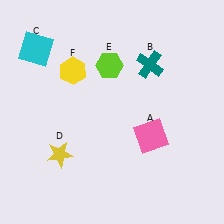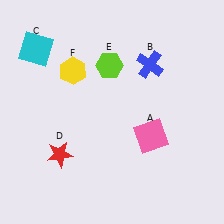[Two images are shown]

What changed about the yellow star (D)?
In Image 1, D is yellow. In Image 2, it changed to red.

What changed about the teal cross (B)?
In Image 1, B is teal. In Image 2, it changed to blue.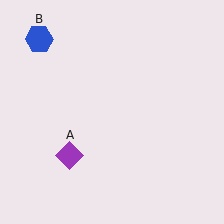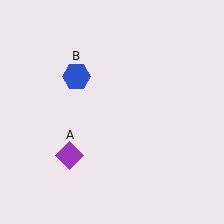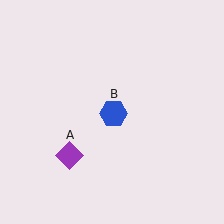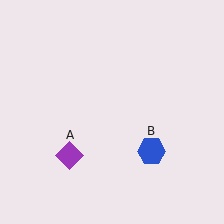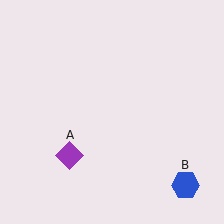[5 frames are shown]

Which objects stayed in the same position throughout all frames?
Purple diamond (object A) remained stationary.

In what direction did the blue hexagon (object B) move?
The blue hexagon (object B) moved down and to the right.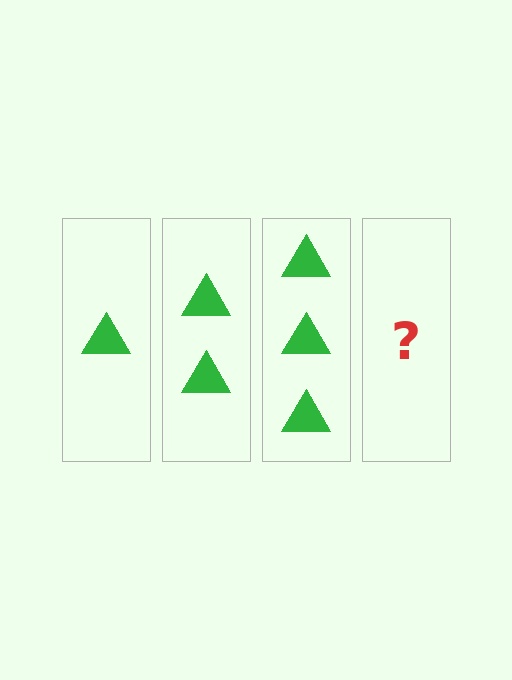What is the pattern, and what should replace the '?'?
The pattern is that each step adds one more triangle. The '?' should be 4 triangles.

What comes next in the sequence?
The next element should be 4 triangles.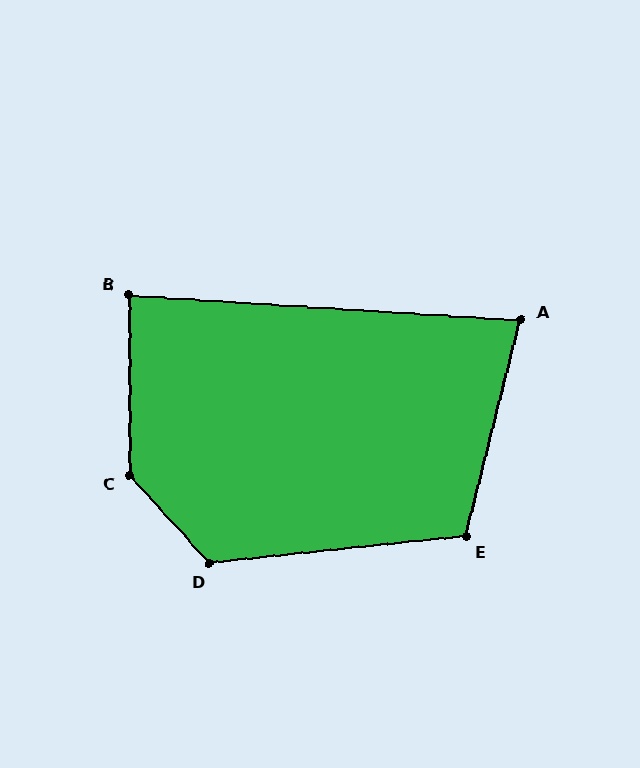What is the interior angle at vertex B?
Approximately 86 degrees (approximately right).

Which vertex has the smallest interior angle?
A, at approximately 79 degrees.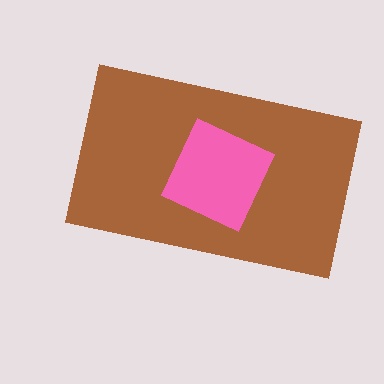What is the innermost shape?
The pink square.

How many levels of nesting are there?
2.